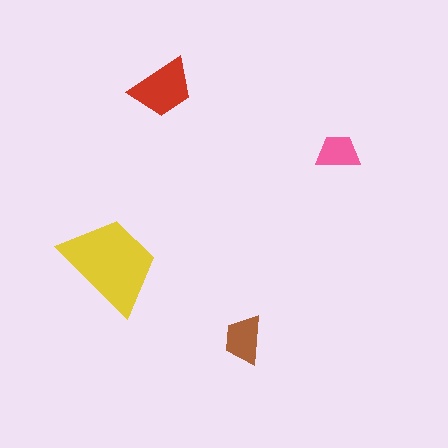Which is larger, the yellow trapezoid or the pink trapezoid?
The yellow one.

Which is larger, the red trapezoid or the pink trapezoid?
The red one.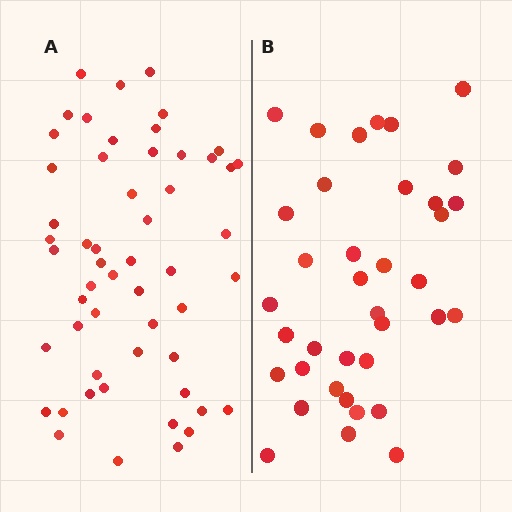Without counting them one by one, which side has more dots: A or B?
Region A (the left region) has more dots.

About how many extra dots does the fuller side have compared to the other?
Region A has approximately 15 more dots than region B.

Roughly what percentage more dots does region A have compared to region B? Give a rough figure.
About 45% more.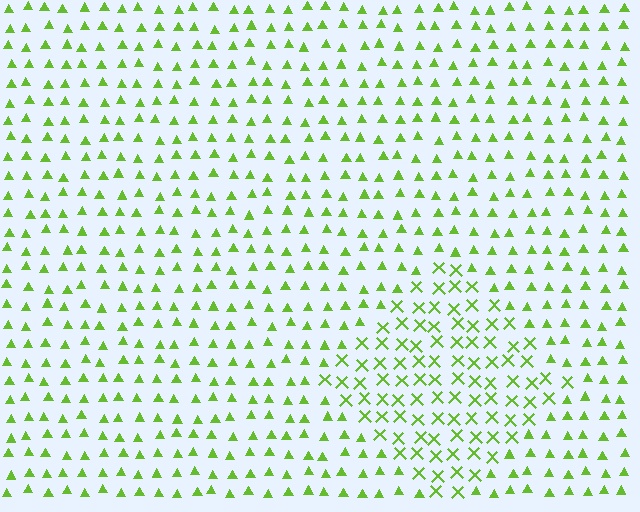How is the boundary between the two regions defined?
The boundary is defined by a change in element shape: X marks inside vs. triangles outside. All elements share the same color and spacing.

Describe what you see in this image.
The image is filled with small lime elements arranged in a uniform grid. A diamond-shaped region contains X marks, while the surrounding area contains triangles. The boundary is defined purely by the change in element shape.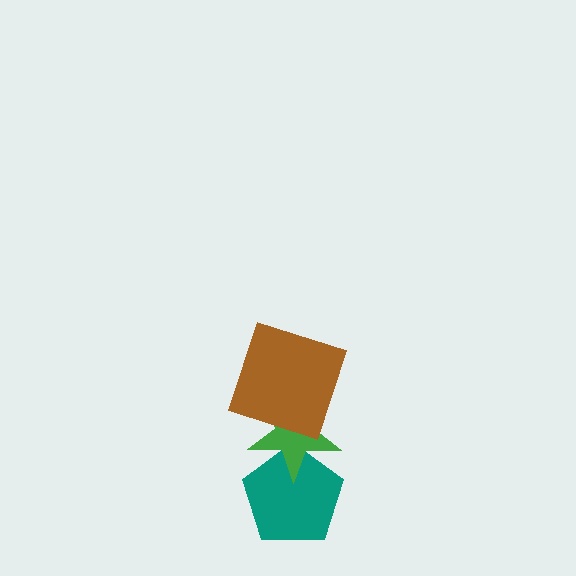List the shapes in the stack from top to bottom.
From top to bottom: the brown square, the green star, the teal pentagon.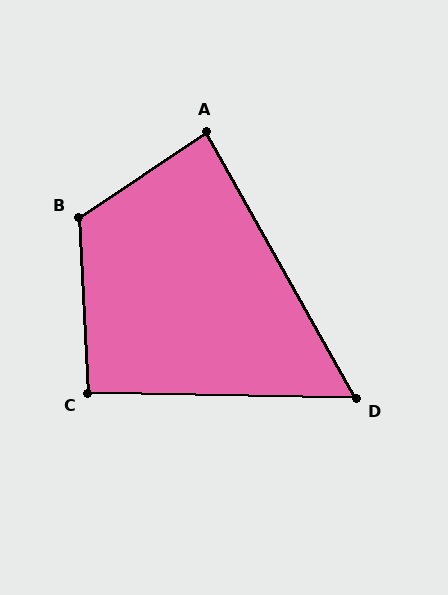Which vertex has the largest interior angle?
B, at approximately 120 degrees.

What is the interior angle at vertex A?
Approximately 86 degrees (approximately right).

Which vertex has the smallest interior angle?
D, at approximately 60 degrees.